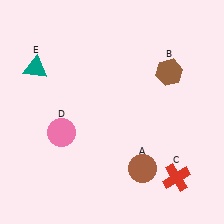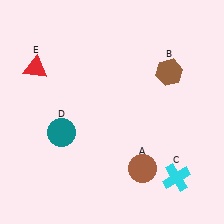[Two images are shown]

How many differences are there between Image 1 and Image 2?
There are 3 differences between the two images.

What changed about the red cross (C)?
In Image 1, C is red. In Image 2, it changed to cyan.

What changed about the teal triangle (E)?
In Image 1, E is teal. In Image 2, it changed to red.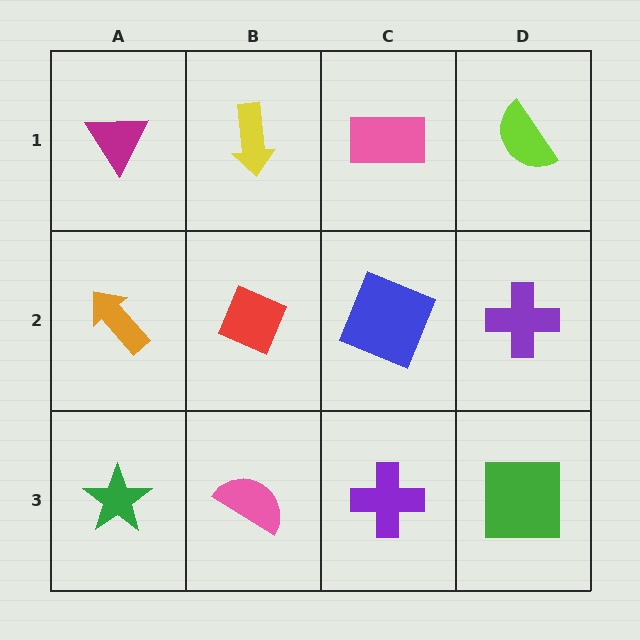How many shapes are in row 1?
4 shapes.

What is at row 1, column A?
A magenta triangle.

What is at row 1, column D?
A lime semicircle.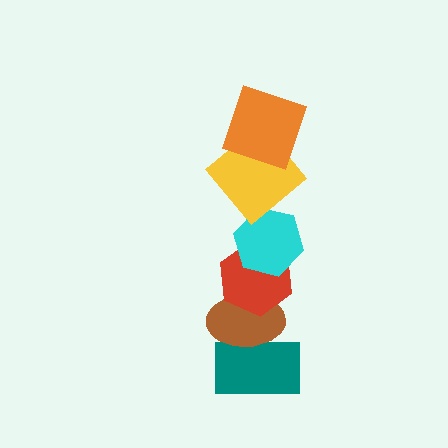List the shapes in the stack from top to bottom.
From top to bottom: the orange square, the yellow diamond, the cyan hexagon, the red hexagon, the brown ellipse, the teal rectangle.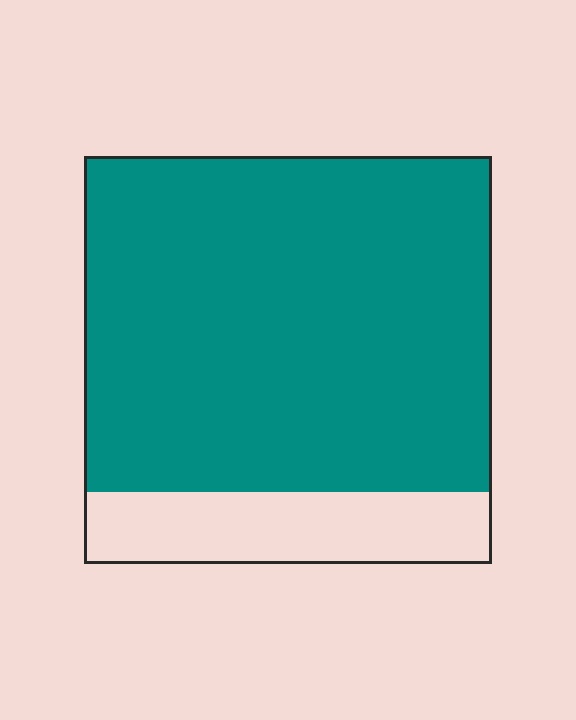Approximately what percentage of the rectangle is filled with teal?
Approximately 80%.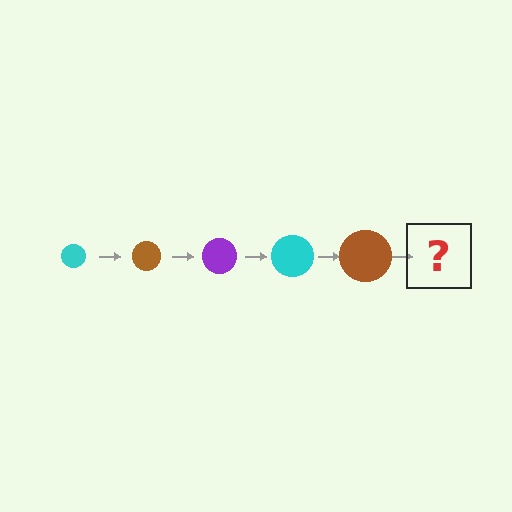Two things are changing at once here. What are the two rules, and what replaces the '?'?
The two rules are that the circle grows larger each step and the color cycles through cyan, brown, and purple. The '?' should be a purple circle, larger than the previous one.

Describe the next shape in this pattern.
It should be a purple circle, larger than the previous one.